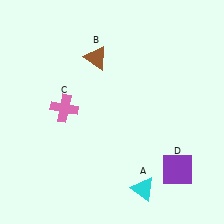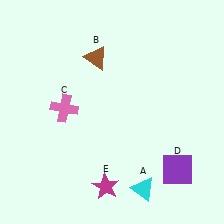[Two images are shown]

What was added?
A magenta star (E) was added in Image 2.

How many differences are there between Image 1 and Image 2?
There is 1 difference between the two images.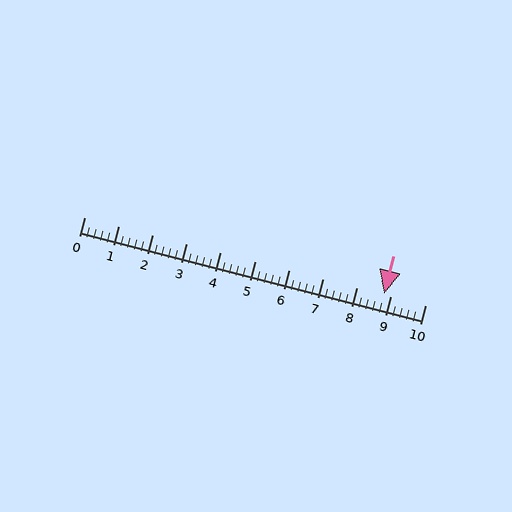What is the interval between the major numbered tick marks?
The major tick marks are spaced 1 units apart.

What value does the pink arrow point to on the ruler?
The pink arrow points to approximately 8.8.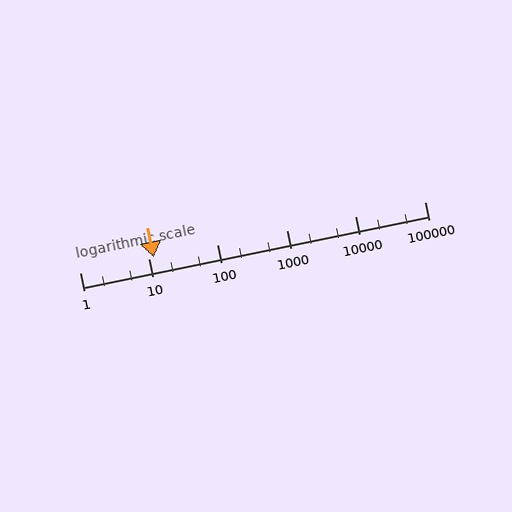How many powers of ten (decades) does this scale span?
The scale spans 5 decades, from 1 to 100000.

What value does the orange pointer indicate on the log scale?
The pointer indicates approximately 12.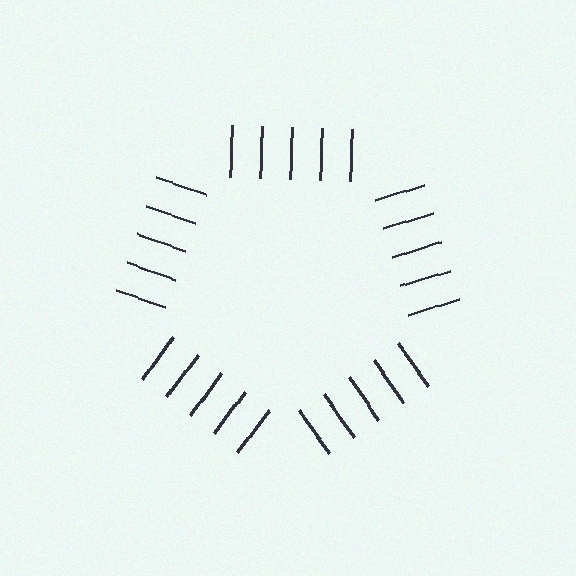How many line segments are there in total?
25 — 5 along each of the 5 edges.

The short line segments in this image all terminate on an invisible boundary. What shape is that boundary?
An illusory pentagon — the line segments terminate on its edges but no continuous stroke is drawn.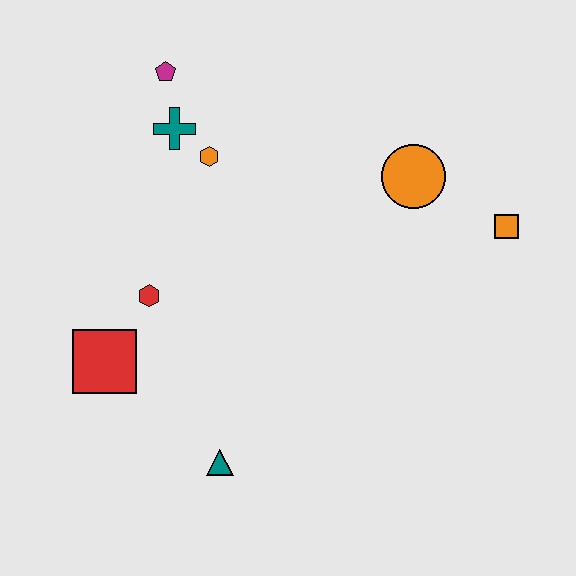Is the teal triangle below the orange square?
Yes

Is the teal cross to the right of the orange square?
No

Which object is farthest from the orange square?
The red square is farthest from the orange square.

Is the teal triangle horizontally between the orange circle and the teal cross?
Yes